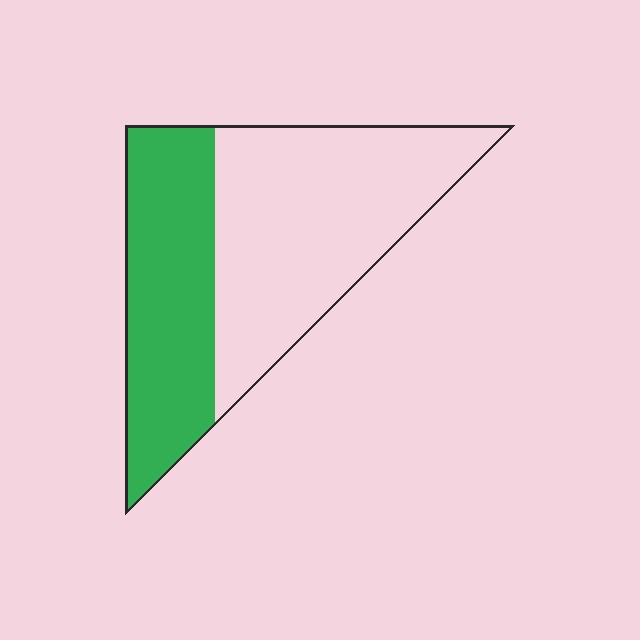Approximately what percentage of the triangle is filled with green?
Approximately 40%.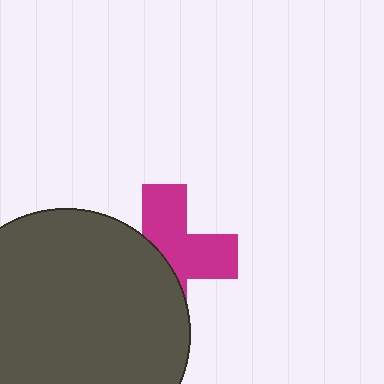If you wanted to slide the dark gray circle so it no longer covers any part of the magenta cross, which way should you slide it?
Slide it left — that is the most direct way to separate the two shapes.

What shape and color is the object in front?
The object in front is a dark gray circle.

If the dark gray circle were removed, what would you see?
You would see the complete magenta cross.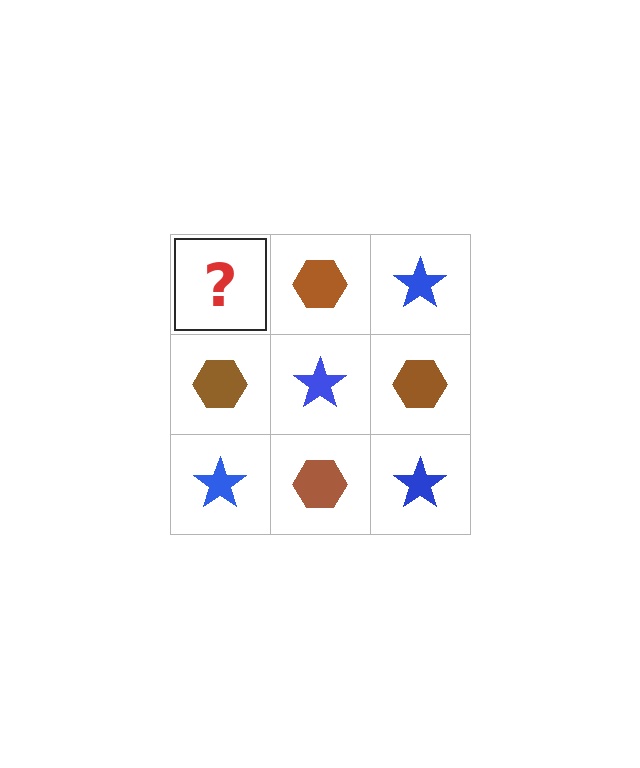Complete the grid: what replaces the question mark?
The question mark should be replaced with a blue star.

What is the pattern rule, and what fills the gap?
The rule is that it alternates blue star and brown hexagon in a checkerboard pattern. The gap should be filled with a blue star.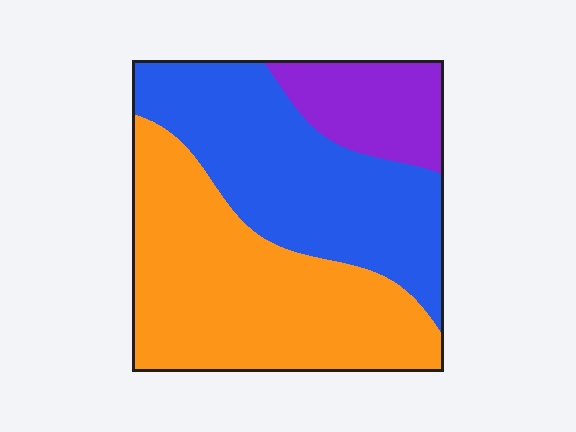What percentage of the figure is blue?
Blue takes up about two fifths (2/5) of the figure.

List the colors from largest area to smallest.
From largest to smallest: orange, blue, purple.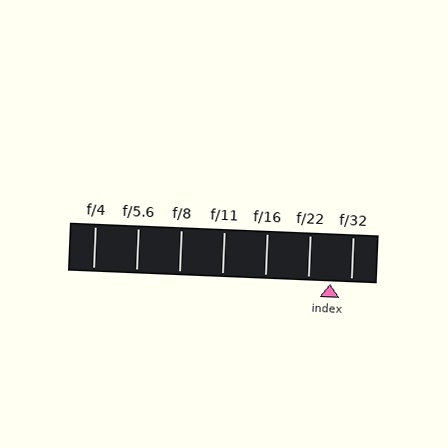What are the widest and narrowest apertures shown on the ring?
The widest aperture shown is f/4 and the narrowest is f/32.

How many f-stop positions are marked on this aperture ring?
There are 7 f-stop positions marked.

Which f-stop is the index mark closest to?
The index mark is closest to f/32.